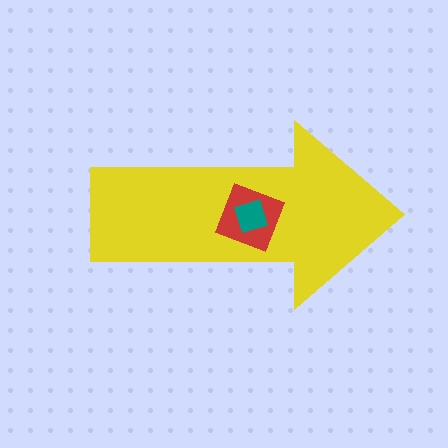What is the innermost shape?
The teal square.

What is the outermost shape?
The yellow arrow.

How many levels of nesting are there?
3.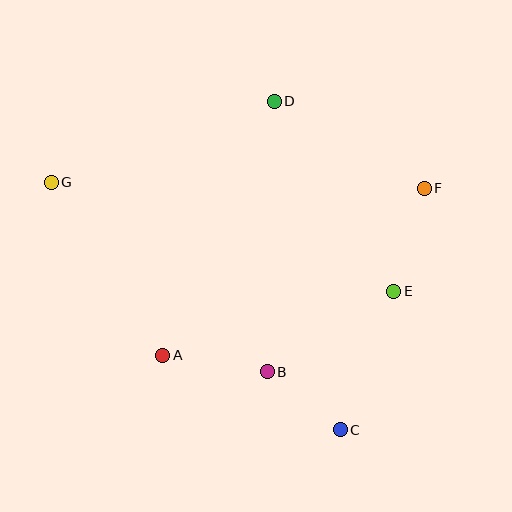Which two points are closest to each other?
Points B and C are closest to each other.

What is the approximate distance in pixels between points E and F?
The distance between E and F is approximately 108 pixels.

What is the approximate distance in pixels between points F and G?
The distance between F and G is approximately 373 pixels.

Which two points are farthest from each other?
Points C and G are farthest from each other.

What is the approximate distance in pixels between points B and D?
The distance between B and D is approximately 271 pixels.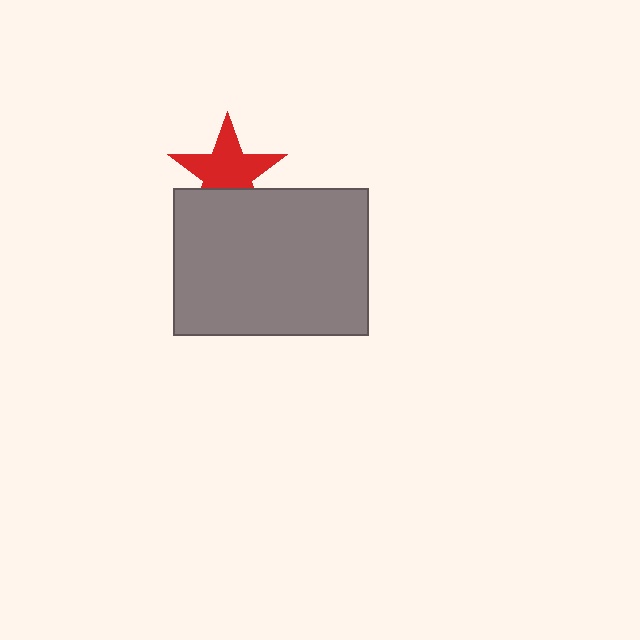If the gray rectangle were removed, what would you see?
You would see the complete red star.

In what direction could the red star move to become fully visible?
The red star could move up. That would shift it out from behind the gray rectangle entirely.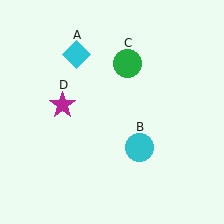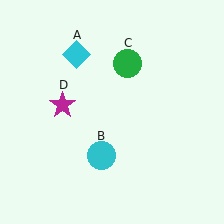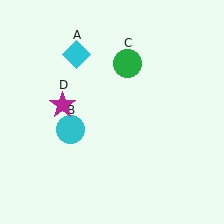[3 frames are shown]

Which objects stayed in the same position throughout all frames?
Cyan diamond (object A) and green circle (object C) and magenta star (object D) remained stationary.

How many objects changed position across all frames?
1 object changed position: cyan circle (object B).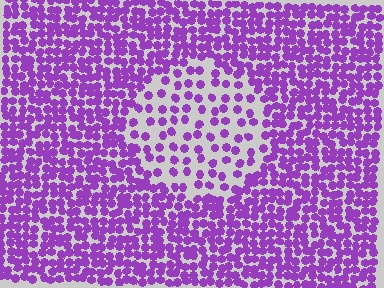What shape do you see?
I see a circle.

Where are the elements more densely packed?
The elements are more densely packed outside the circle boundary.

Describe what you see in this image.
The image contains small purple elements arranged at two different densities. A circle-shaped region is visible where the elements are less densely packed than the surrounding area.